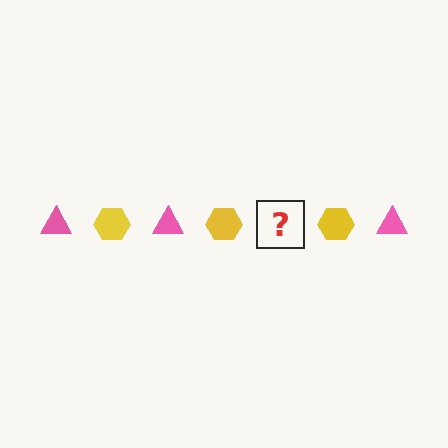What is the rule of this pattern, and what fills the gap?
The rule is that the pattern alternates between pink triangle and yellow hexagon. The gap should be filled with a pink triangle.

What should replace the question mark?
The question mark should be replaced with a pink triangle.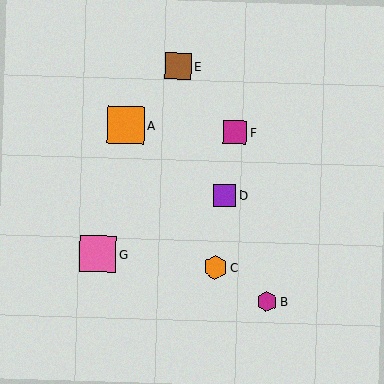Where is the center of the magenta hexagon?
The center of the magenta hexagon is at (267, 302).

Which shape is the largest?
The orange square (labeled A) is the largest.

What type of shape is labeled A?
Shape A is an orange square.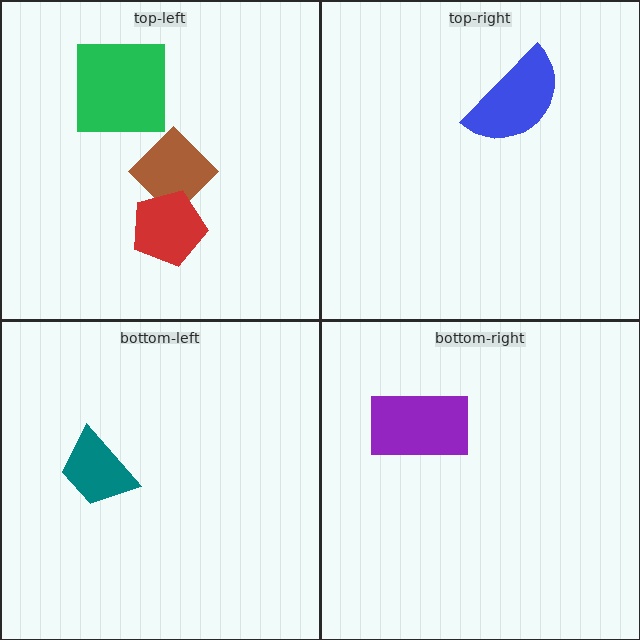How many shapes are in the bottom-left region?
1.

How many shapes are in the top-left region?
3.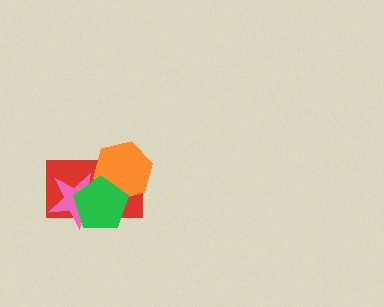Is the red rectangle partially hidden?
Yes, it is partially covered by another shape.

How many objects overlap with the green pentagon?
3 objects overlap with the green pentagon.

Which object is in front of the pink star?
The green pentagon is in front of the pink star.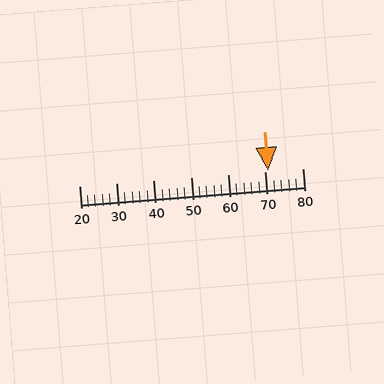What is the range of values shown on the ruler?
The ruler shows values from 20 to 80.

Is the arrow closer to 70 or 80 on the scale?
The arrow is closer to 70.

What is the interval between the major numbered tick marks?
The major tick marks are spaced 10 units apart.